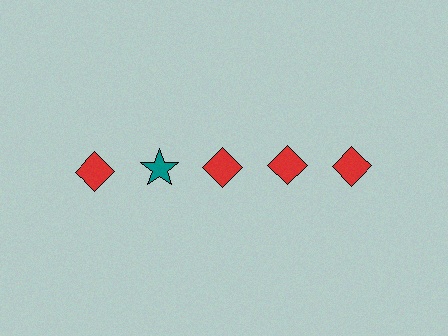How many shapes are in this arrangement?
There are 5 shapes arranged in a grid pattern.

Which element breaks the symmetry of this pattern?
The teal star in the top row, second from left column breaks the symmetry. All other shapes are red diamonds.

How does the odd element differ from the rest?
It differs in both color (teal instead of red) and shape (star instead of diamond).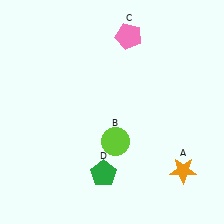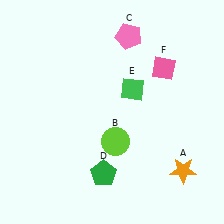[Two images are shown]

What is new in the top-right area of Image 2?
A green diamond (E) was added in the top-right area of Image 2.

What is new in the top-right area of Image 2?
A pink diamond (F) was added in the top-right area of Image 2.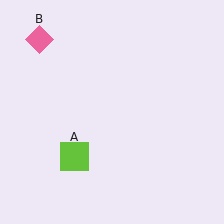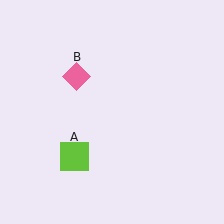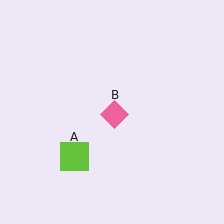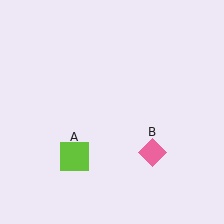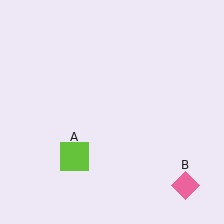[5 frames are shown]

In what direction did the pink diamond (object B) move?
The pink diamond (object B) moved down and to the right.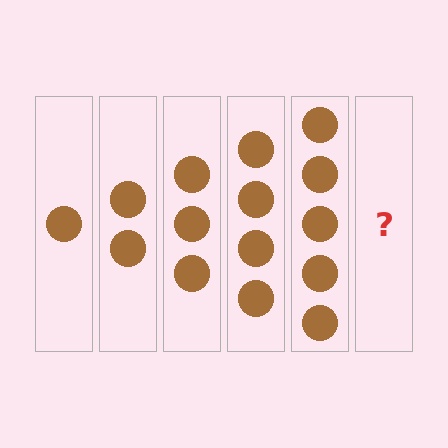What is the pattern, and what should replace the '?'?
The pattern is that each step adds one more circle. The '?' should be 6 circles.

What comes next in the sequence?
The next element should be 6 circles.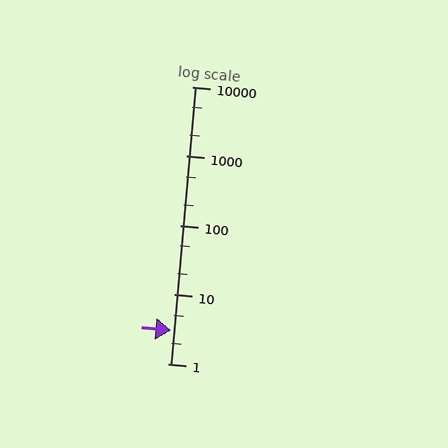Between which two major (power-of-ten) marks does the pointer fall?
The pointer is between 1 and 10.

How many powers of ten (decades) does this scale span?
The scale spans 4 decades, from 1 to 10000.